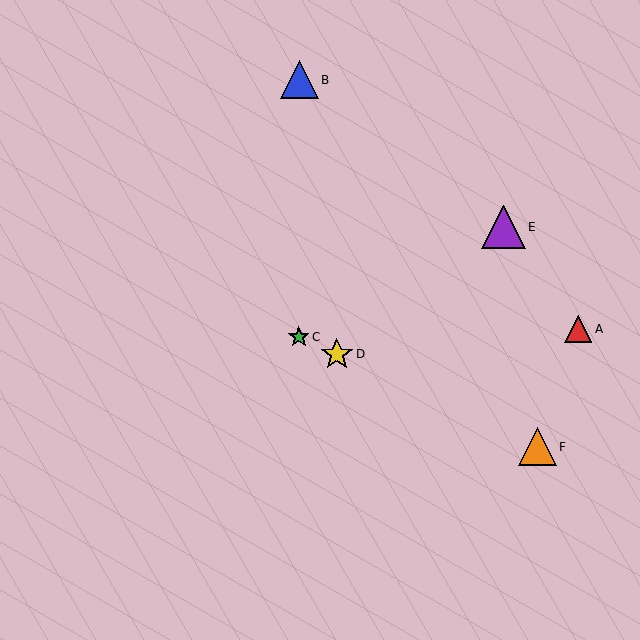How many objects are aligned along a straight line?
3 objects (C, D, F) are aligned along a straight line.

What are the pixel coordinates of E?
Object E is at (503, 227).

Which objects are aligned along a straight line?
Objects C, D, F are aligned along a straight line.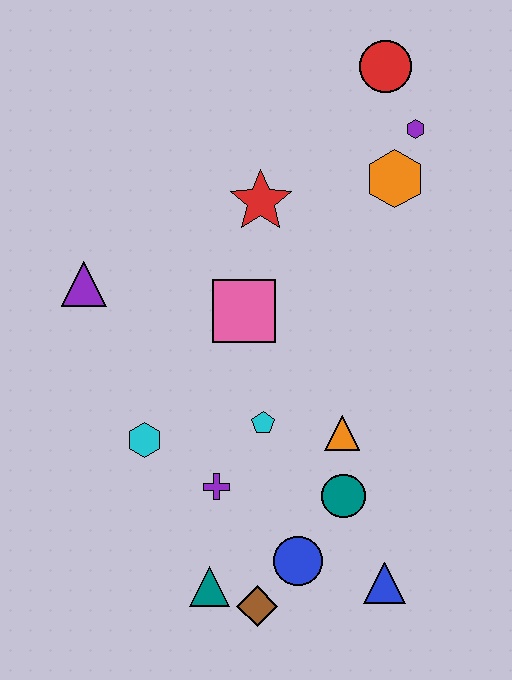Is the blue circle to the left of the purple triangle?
No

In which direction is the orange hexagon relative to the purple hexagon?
The orange hexagon is below the purple hexagon.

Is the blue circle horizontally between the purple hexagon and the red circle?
No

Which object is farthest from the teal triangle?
The red circle is farthest from the teal triangle.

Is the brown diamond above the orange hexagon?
No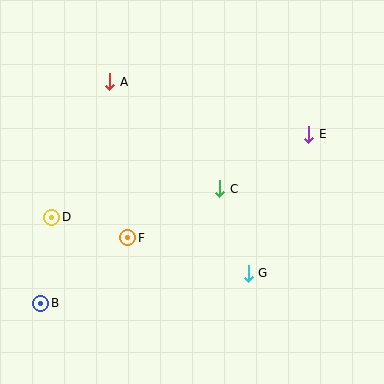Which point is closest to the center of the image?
Point C at (220, 189) is closest to the center.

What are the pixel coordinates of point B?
Point B is at (41, 303).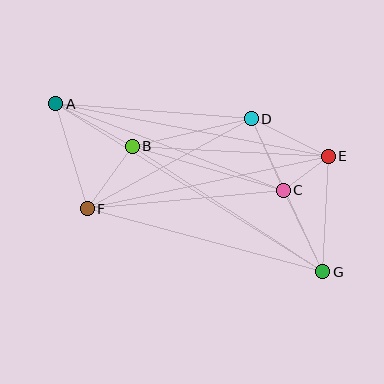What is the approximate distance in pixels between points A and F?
The distance between A and F is approximately 110 pixels.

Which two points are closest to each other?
Points C and E are closest to each other.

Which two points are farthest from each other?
Points A and G are farthest from each other.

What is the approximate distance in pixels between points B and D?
The distance between B and D is approximately 122 pixels.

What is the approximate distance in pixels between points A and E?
The distance between A and E is approximately 278 pixels.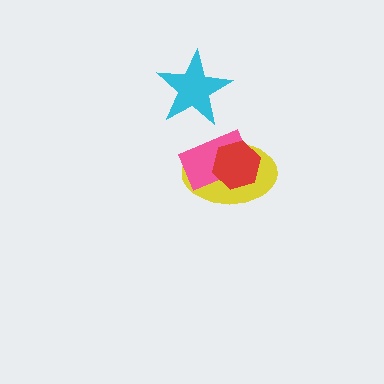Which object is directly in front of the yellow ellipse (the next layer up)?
The pink rectangle is directly in front of the yellow ellipse.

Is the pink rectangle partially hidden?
Yes, it is partially covered by another shape.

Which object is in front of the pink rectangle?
The red hexagon is in front of the pink rectangle.